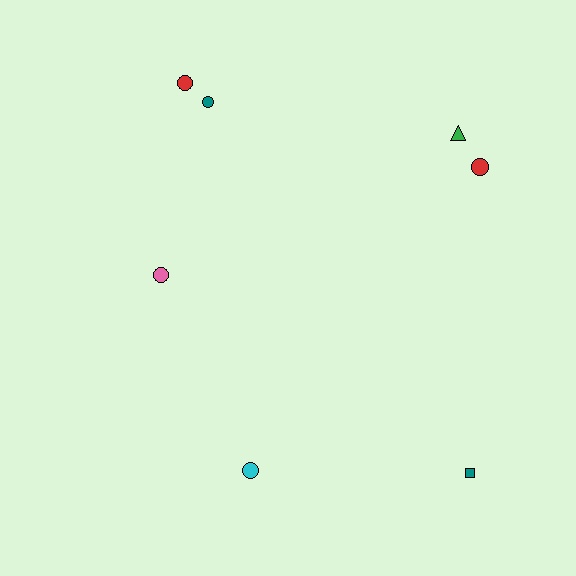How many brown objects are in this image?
There are no brown objects.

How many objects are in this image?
There are 7 objects.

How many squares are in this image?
There is 1 square.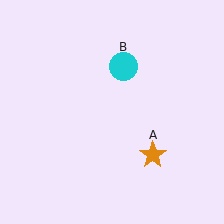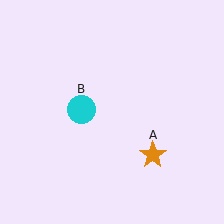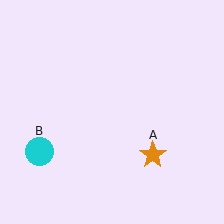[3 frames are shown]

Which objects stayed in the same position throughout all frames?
Orange star (object A) remained stationary.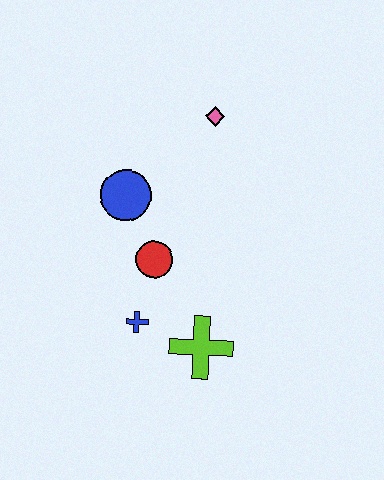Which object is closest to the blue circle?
The red circle is closest to the blue circle.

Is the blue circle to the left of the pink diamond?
Yes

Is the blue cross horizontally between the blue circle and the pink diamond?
Yes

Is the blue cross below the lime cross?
No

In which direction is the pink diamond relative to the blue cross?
The pink diamond is above the blue cross.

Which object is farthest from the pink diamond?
The lime cross is farthest from the pink diamond.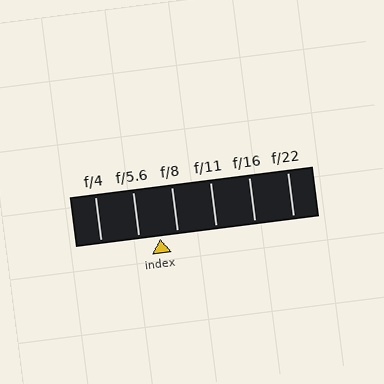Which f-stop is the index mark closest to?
The index mark is closest to f/8.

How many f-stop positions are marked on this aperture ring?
There are 6 f-stop positions marked.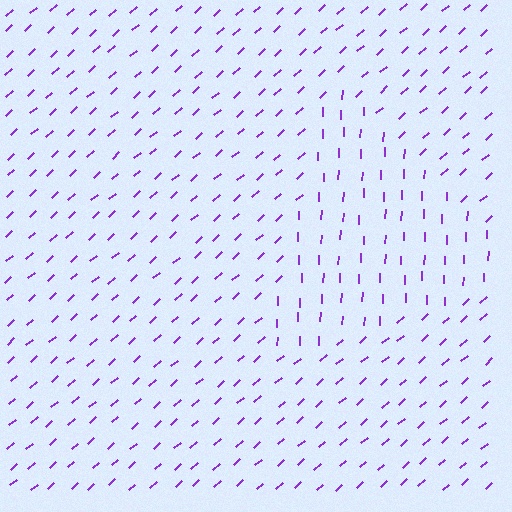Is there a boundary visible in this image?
Yes, there is a texture boundary formed by a change in line orientation.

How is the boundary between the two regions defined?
The boundary is defined purely by a change in line orientation (approximately 45 degrees difference). All lines are the same color and thickness.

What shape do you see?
I see a triangle.